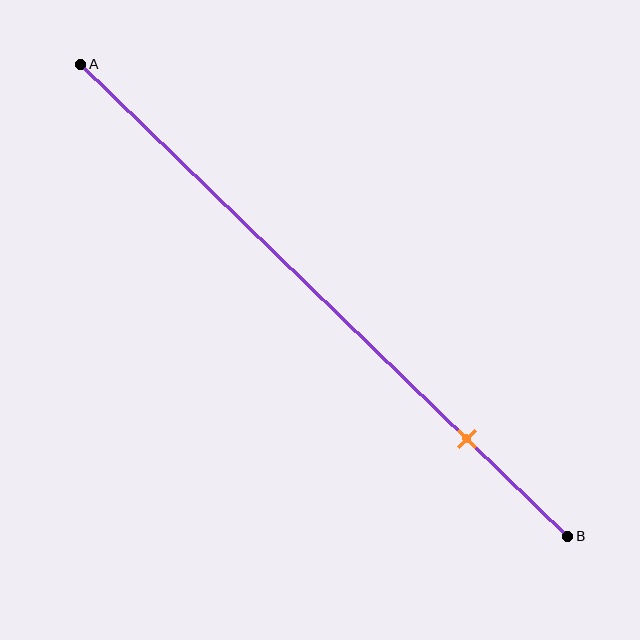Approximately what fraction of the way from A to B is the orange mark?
The orange mark is approximately 80% of the way from A to B.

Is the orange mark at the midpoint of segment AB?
No, the mark is at about 80% from A, not at the 50% midpoint.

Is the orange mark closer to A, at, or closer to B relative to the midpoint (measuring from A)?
The orange mark is closer to point B than the midpoint of segment AB.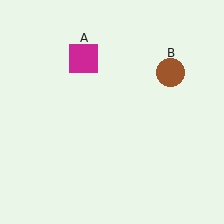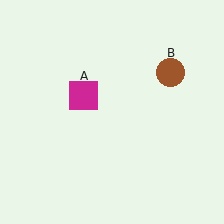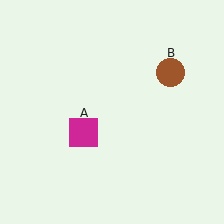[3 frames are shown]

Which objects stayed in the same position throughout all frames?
Brown circle (object B) remained stationary.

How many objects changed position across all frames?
1 object changed position: magenta square (object A).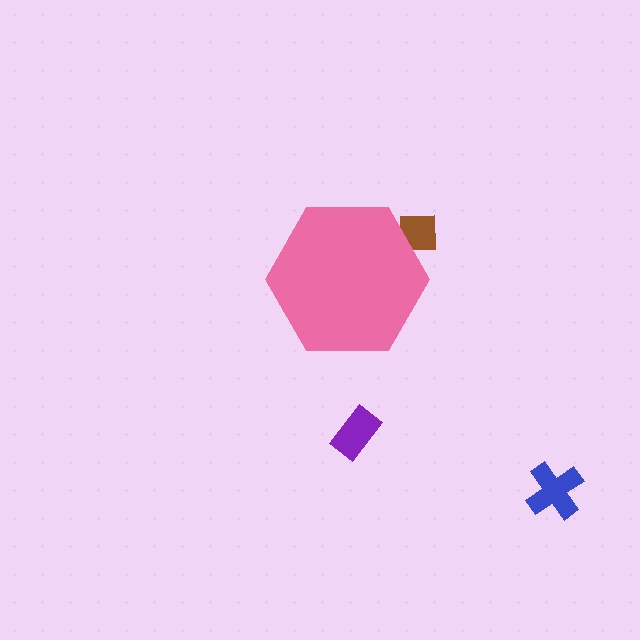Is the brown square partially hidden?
Yes, the brown square is partially hidden behind the pink hexagon.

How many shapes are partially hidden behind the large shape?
1 shape is partially hidden.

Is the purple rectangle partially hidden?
No, the purple rectangle is fully visible.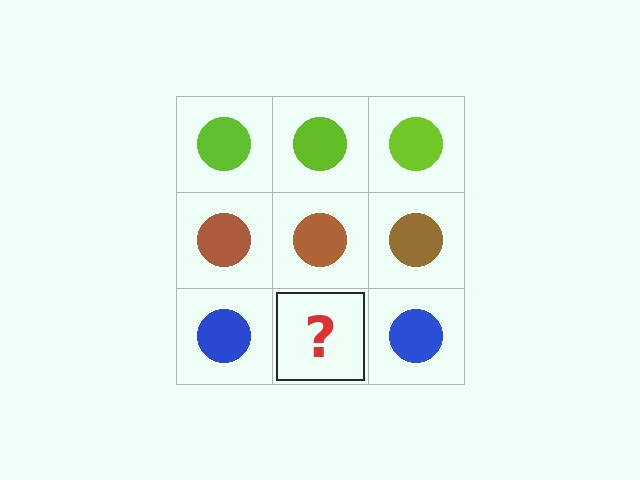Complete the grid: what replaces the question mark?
The question mark should be replaced with a blue circle.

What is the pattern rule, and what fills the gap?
The rule is that each row has a consistent color. The gap should be filled with a blue circle.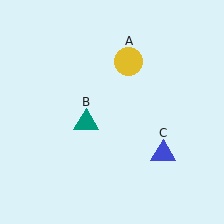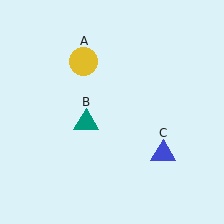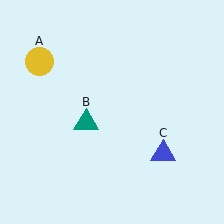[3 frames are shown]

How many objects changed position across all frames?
1 object changed position: yellow circle (object A).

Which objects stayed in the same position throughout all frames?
Teal triangle (object B) and blue triangle (object C) remained stationary.